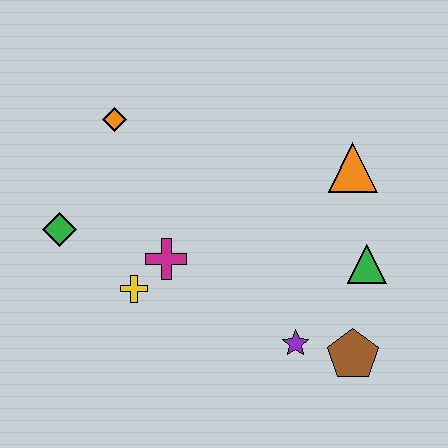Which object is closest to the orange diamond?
The green diamond is closest to the orange diamond.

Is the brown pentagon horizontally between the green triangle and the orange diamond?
Yes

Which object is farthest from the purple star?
The orange diamond is farthest from the purple star.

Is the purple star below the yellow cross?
Yes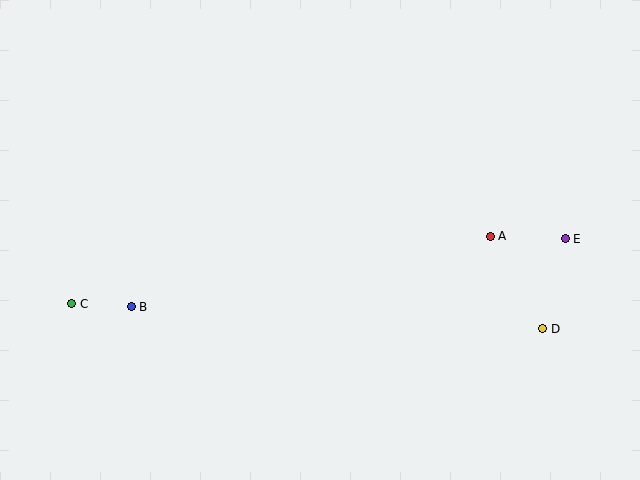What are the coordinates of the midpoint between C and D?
The midpoint between C and D is at (307, 316).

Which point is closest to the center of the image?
Point A at (490, 236) is closest to the center.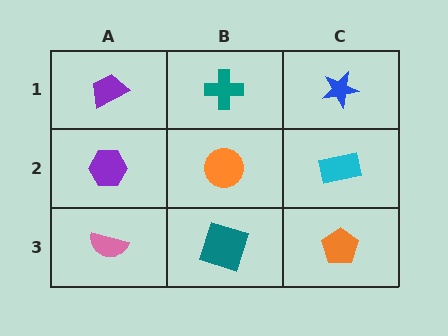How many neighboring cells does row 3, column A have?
2.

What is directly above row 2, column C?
A blue star.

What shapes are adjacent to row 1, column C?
A cyan rectangle (row 2, column C), a teal cross (row 1, column B).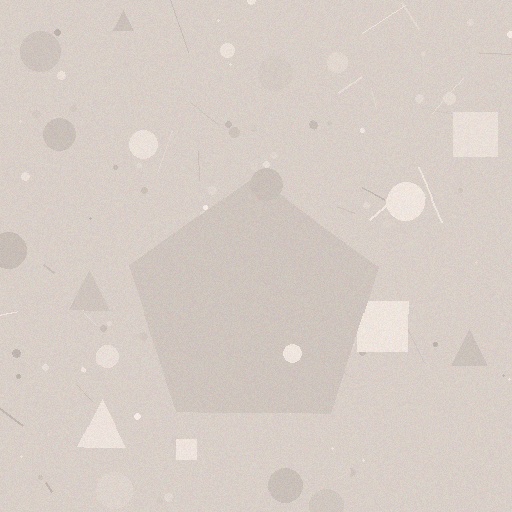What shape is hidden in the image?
A pentagon is hidden in the image.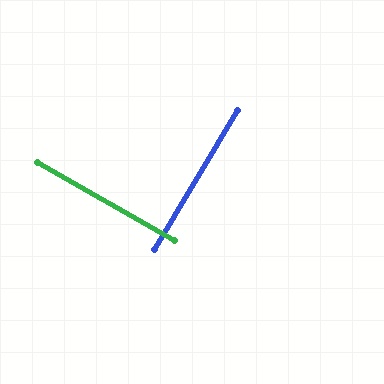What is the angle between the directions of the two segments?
Approximately 89 degrees.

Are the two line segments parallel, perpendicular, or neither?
Perpendicular — they meet at approximately 89°.